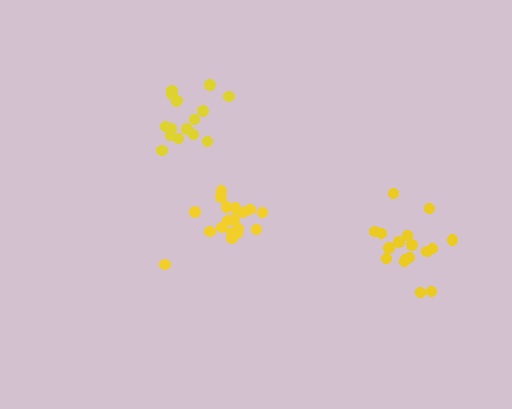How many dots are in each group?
Group 1: 17 dots, Group 2: 18 dots, Group 3: 16 dots (51 total).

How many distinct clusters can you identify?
There are 3 distinct clusters.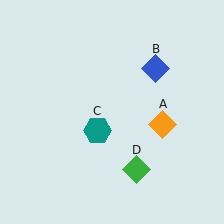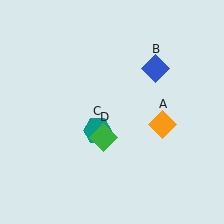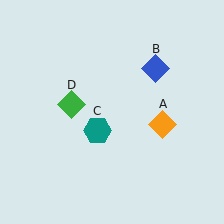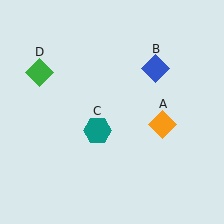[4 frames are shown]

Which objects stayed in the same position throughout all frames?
Orange diamond (object A) and blue diamond (object B) and teal hexagon (object C) remained stationary.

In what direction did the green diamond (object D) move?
The green diamond (object D) moved up and to the left.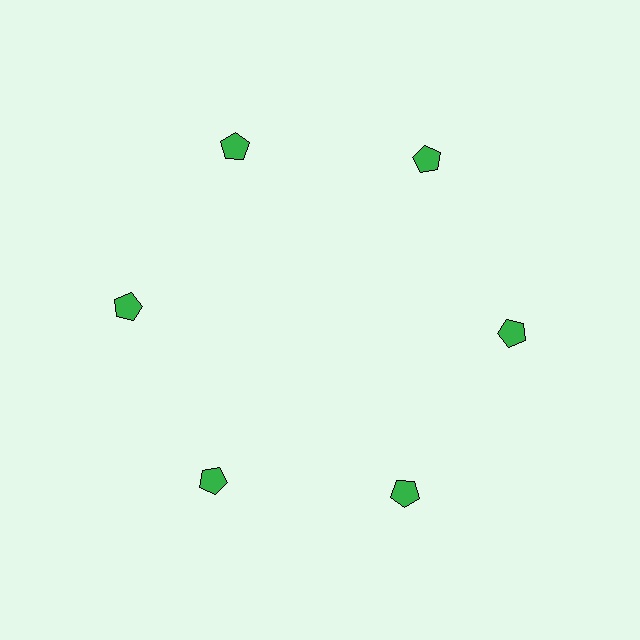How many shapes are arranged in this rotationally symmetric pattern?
There are 6 shapes, arranged in 6 groups of 1.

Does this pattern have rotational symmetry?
Yes, this pattern has 6-fold rotational symmetry. It looks the same after rotating 60 degrees around the center.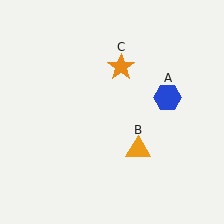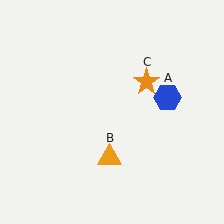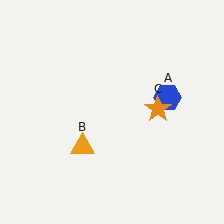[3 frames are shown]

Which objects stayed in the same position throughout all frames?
Blue hexagon (object A) remained stationary.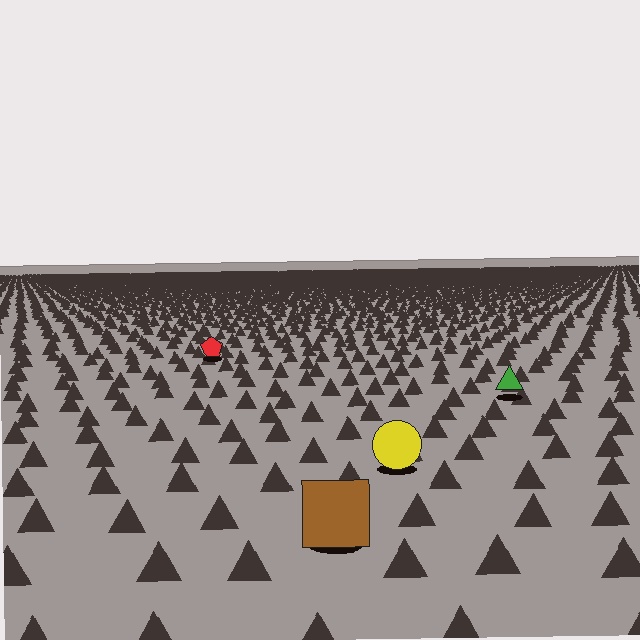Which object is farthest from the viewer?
The red pentagon is farthest from the viewer. It appears smaller and the ground texture around it is denser.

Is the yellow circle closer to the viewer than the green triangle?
Yes. The yellow circle is closer — you can tell from the texture gradient: the ground texture is coarser near it.